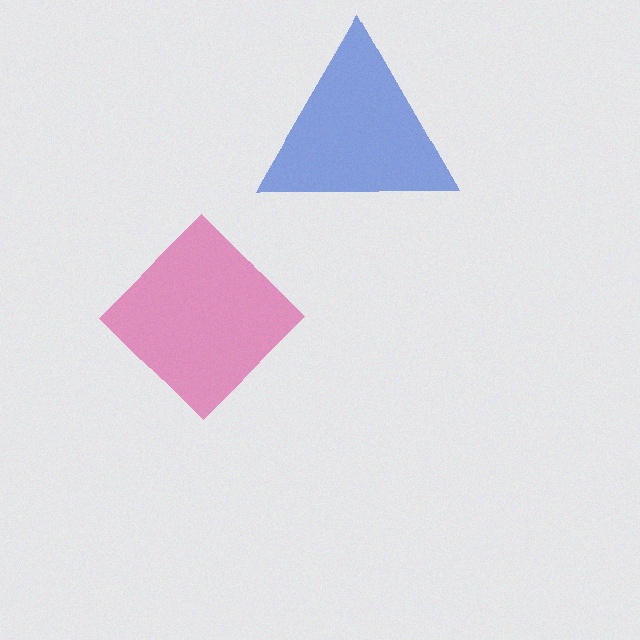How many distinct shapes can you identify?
There are 2 distinct shapes: a blue triangle, a magenta diamond.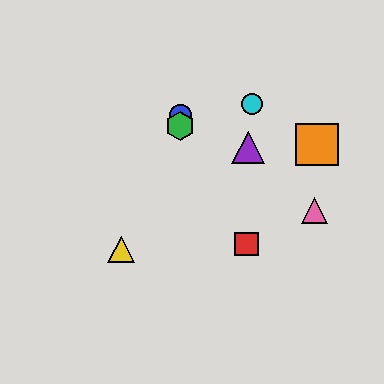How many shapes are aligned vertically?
2 shapes (the blue circle, the green hexagon) are aligned vertically.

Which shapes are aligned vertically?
The blue circle, the green hexagon are aligned vertically.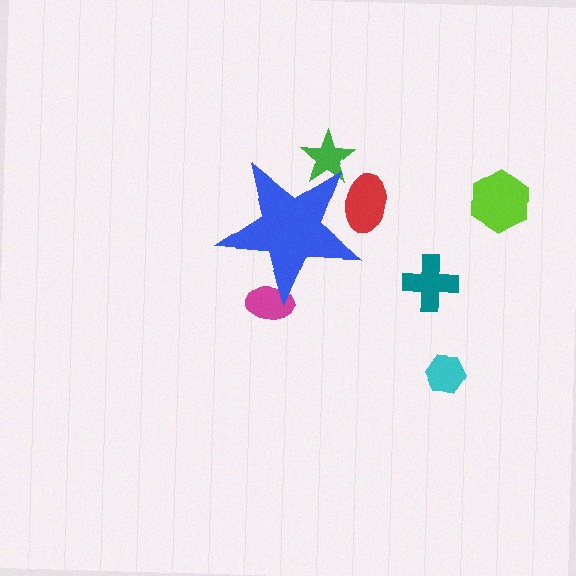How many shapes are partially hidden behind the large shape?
3 shapes are partially hidden.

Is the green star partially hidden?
Yes, the green star is partially hidden behind the blue star.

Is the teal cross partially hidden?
No, the teal cross is fully visible.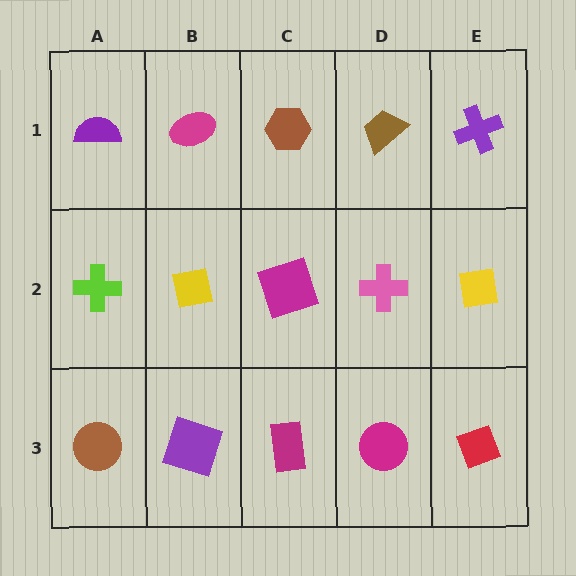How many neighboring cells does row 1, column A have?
2.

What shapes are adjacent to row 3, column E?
A yellow square (row 2, column E), a magenta circle (row 3, column D).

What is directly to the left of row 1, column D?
A brown hexagon.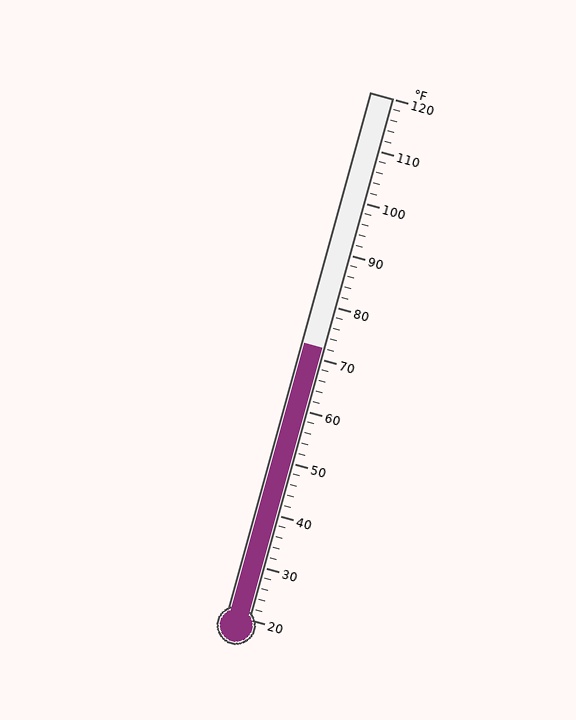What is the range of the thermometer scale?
The thermometer scale ranges from 20°F to 120°F.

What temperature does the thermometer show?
The thermometer shows approximately 72°F.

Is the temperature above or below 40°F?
The temperature is above 40°F.